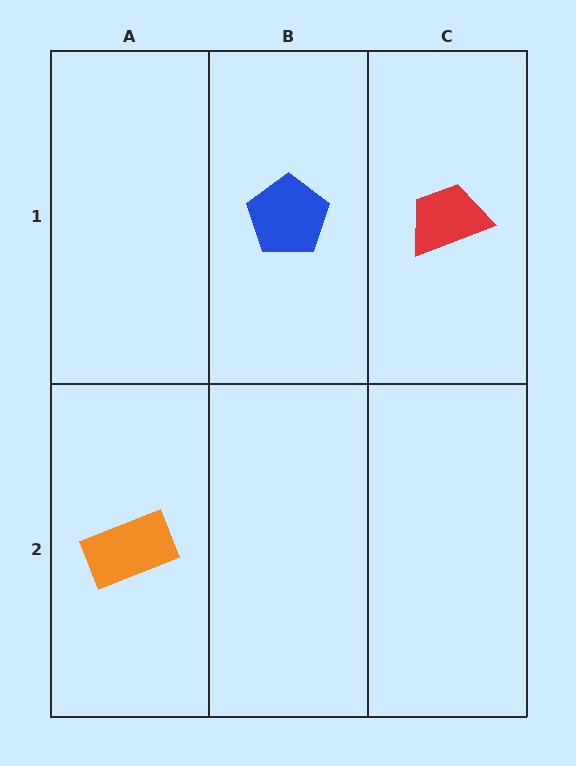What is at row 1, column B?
A blue pentagon.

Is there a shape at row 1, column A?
No, that cell is empty.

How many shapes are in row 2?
1 shape.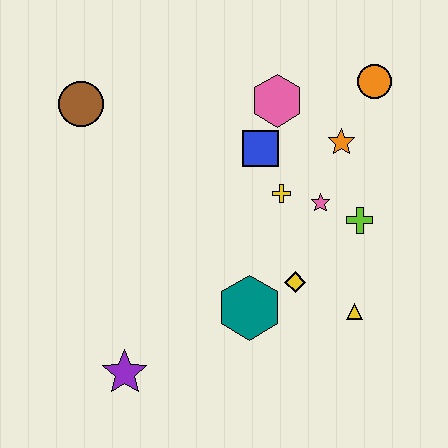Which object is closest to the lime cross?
The pink star is closest to the lime cross.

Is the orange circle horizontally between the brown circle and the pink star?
No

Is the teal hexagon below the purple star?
No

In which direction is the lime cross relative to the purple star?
The lime cross is to the right of the purple star.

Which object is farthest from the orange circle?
The purple star is farthest from the orange circle.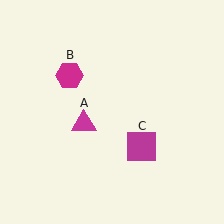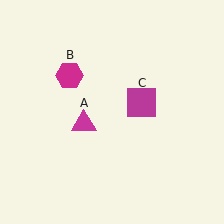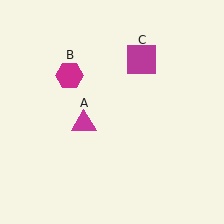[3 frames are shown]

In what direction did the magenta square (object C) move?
The magenta square (object C) moved up.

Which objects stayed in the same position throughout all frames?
Magenta triangle (object A) and magenta hexagon (object B) remained stationary.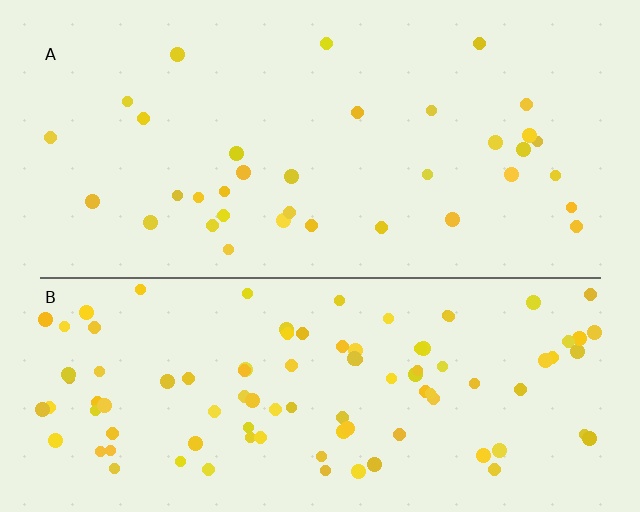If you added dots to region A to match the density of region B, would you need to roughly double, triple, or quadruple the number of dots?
Approximately triple.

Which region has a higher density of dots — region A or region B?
B (the bottom).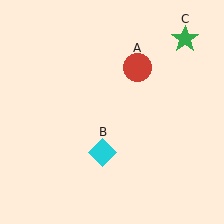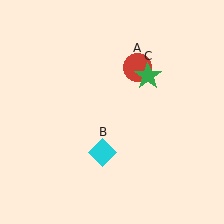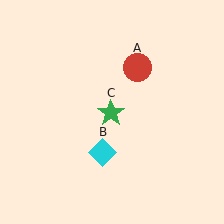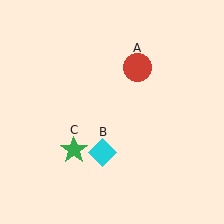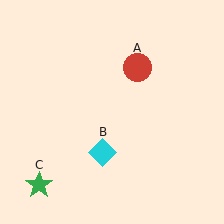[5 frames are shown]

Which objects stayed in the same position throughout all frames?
Red circle (object A) and cyan diamond (object B) remained stationary.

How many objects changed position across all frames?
1 object changed position: green star (object C).